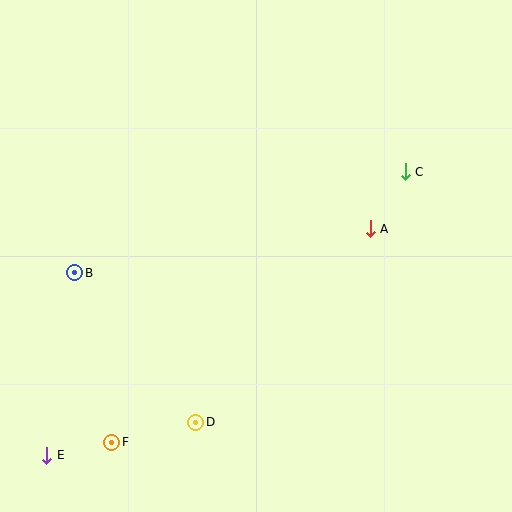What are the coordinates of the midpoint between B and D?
The midpoint between B and D is at (135, 348).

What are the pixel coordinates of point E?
Point E is at (47, 455).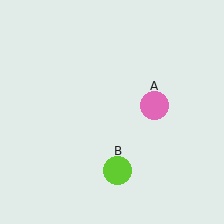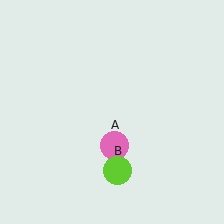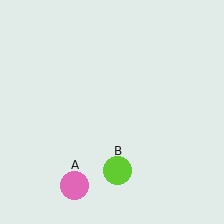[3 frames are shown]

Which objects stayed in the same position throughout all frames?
Lime circle (object B) remained stationary.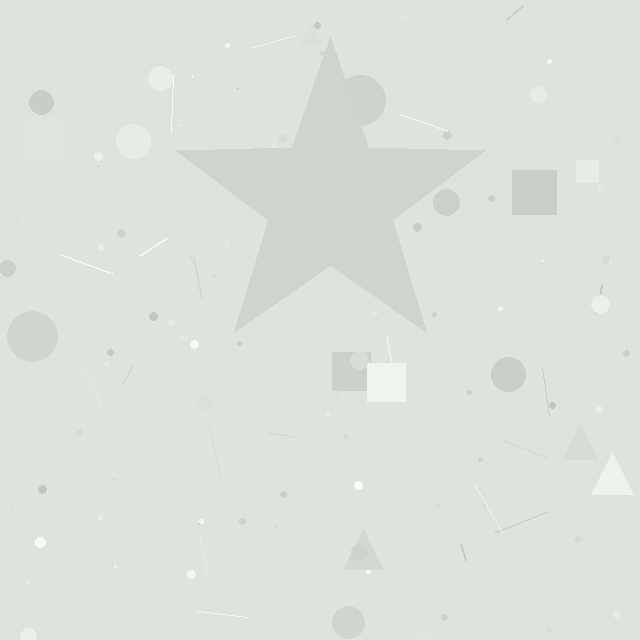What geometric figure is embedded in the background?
A star is embedded in the background.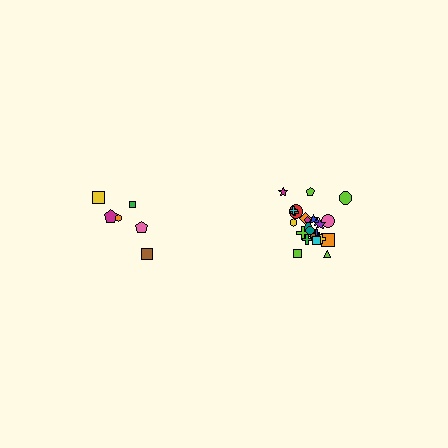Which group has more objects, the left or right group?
The right group.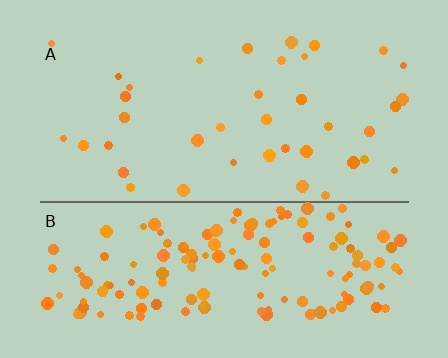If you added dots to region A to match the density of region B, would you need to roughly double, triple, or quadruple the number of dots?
Approximately quadruple.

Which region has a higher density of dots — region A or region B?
B (the bottom).